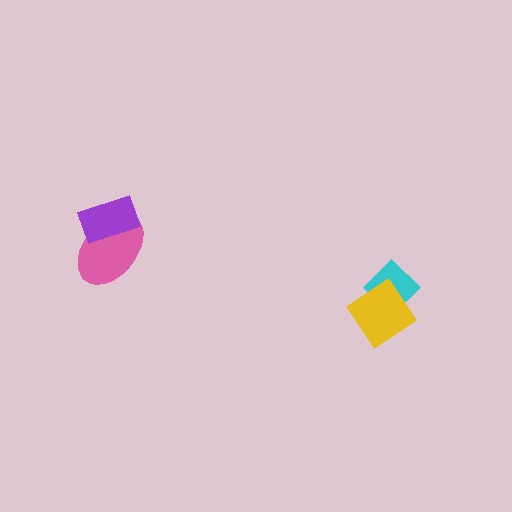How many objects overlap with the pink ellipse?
1 object overlaps with the pink ellipse.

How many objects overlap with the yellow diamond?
1 object overlaps with the yellow diamond.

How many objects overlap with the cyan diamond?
1 object overlaps with the cyan diamond.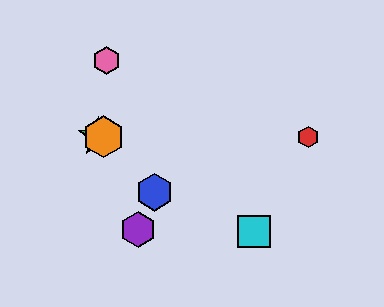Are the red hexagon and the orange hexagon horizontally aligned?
Yes, both are at y≈137.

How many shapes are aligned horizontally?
4 shapes (the red hexagon, the green star, the yellow hexagon, the orange hexagon) are aligned horizontally.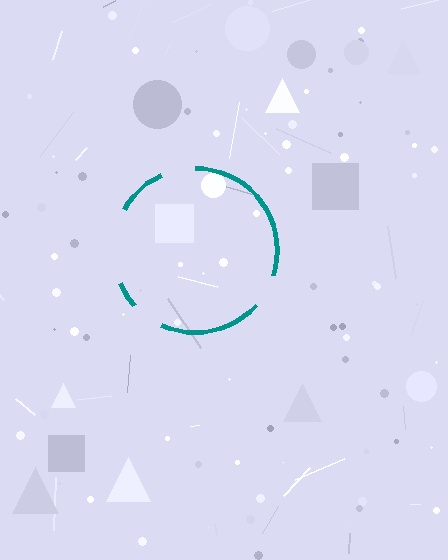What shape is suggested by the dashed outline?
The dashed outline suggests a circle.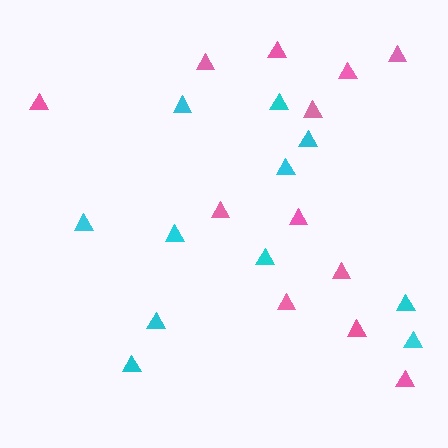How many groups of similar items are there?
There are 2 groups: one group of cyan triangles (11) and one group of pink triangles (12).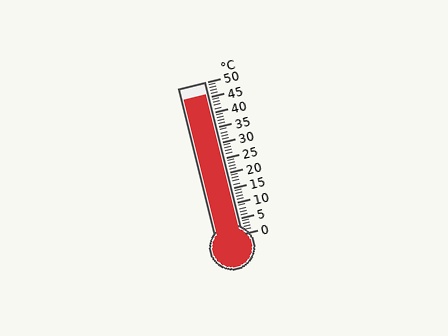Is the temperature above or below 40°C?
The temperature is above 40°C.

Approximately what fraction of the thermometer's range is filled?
The thermometer is filled to approximately 90% of its range.